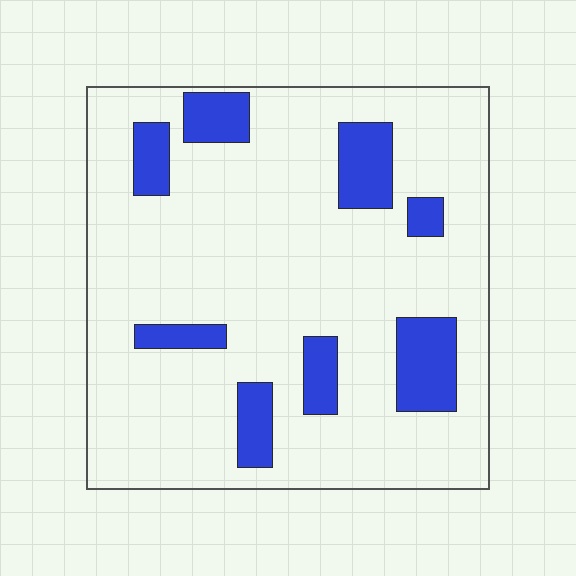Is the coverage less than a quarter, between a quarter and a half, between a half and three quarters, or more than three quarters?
Less than a quarter.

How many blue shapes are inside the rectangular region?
8.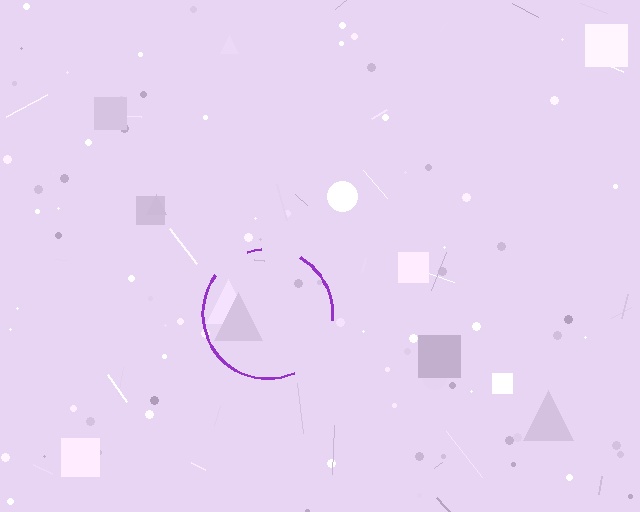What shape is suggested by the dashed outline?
The dashed outline suggests a circle.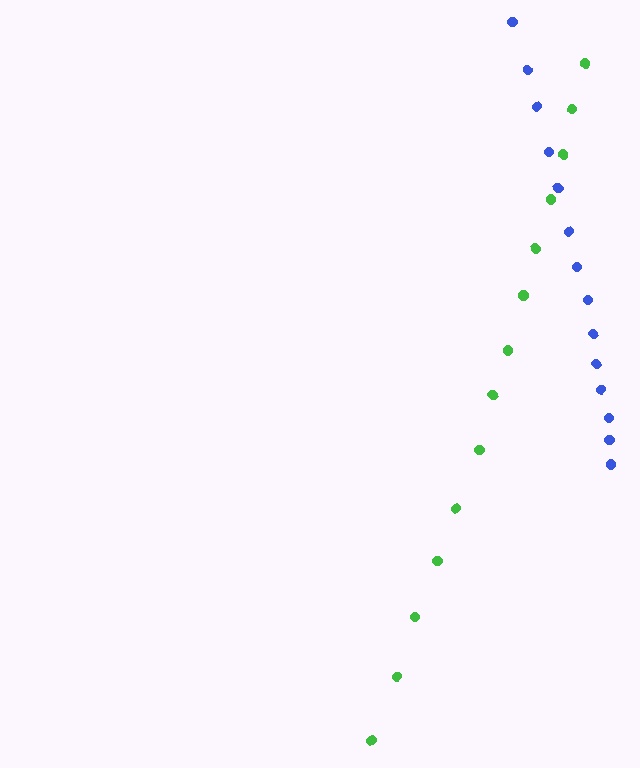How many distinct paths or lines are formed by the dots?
There are 2 distinct paths.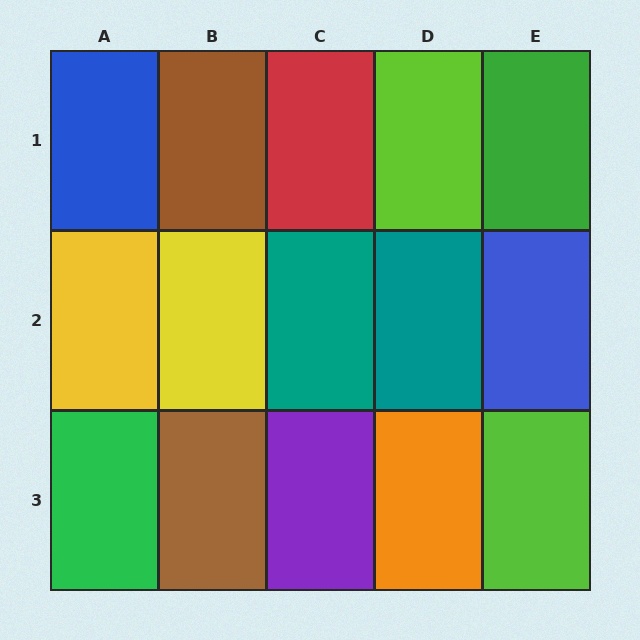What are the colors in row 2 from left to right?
Yellow, yellow, teal, teal, blue.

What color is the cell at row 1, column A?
Blue.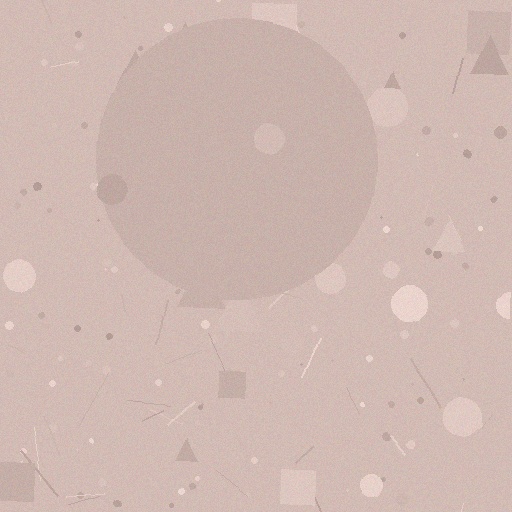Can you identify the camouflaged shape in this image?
The camouflaged shape is a circle.